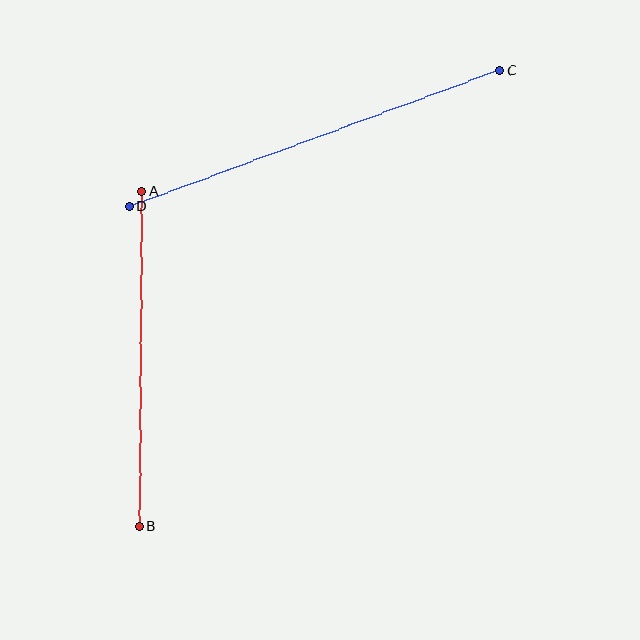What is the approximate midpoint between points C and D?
The midpoint is at approximately (315, 139) pixels.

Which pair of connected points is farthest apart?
Points C and D are farthest apart.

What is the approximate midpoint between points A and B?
The midpoint is at approximately (140, 359) pixels.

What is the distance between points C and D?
The distance is approximately 395 pixels.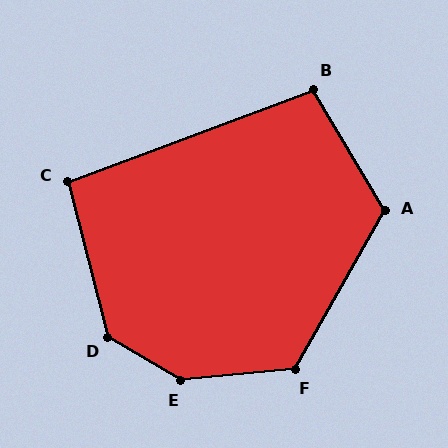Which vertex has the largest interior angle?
E, at approximately 144 degrees.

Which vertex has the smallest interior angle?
C, at approximately 96 degrees.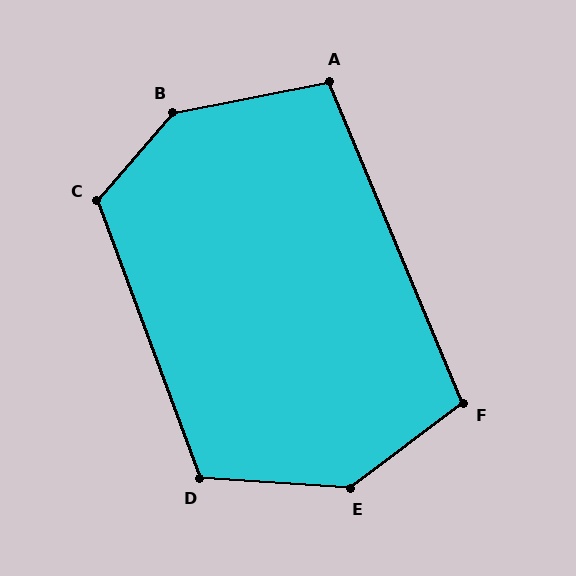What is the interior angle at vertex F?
Approximately 104 degrees (obtuse).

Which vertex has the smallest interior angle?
A, at approximately 102 degrees.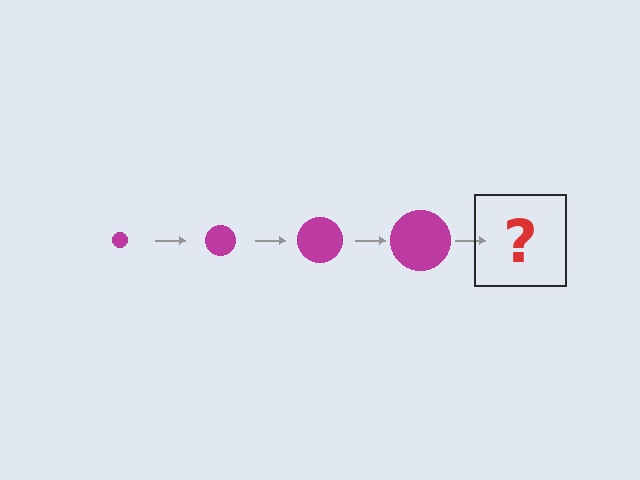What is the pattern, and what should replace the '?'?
The pattern is that the circle gets progressively larger each step. The '?' should be a magenta circle, larger than the previous one.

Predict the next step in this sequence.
The next step is a magenta circle, larger than the previous one.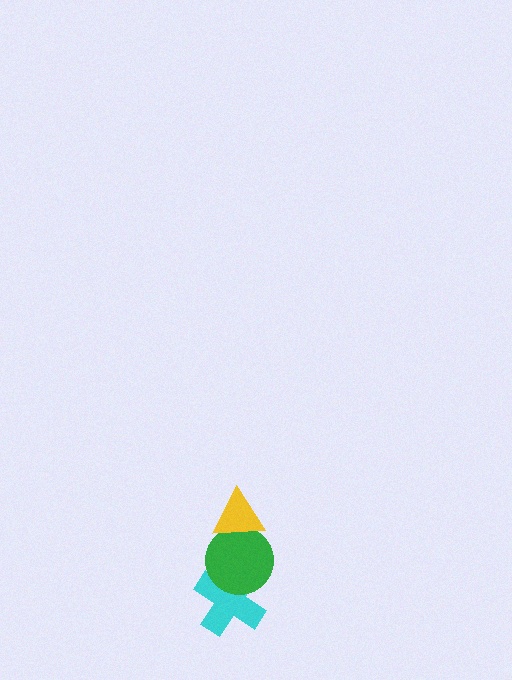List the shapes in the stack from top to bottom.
From top to bottom: the yellow triangle, the green circle, the cyan cross.